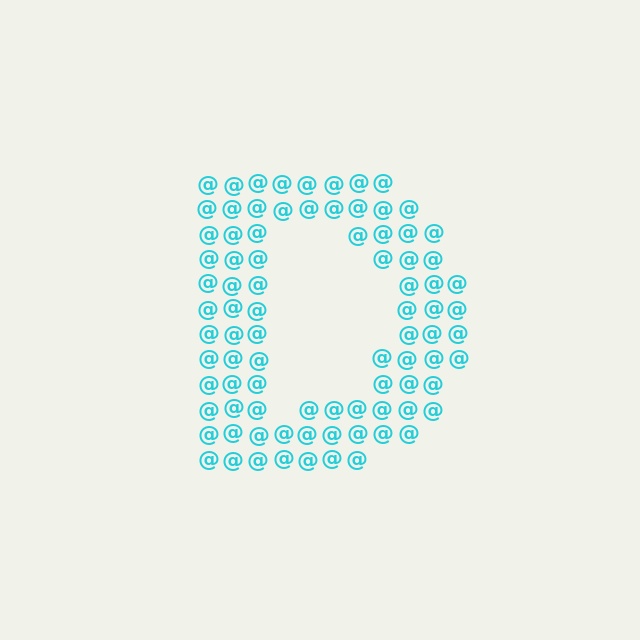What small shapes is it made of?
It is made of small at signs.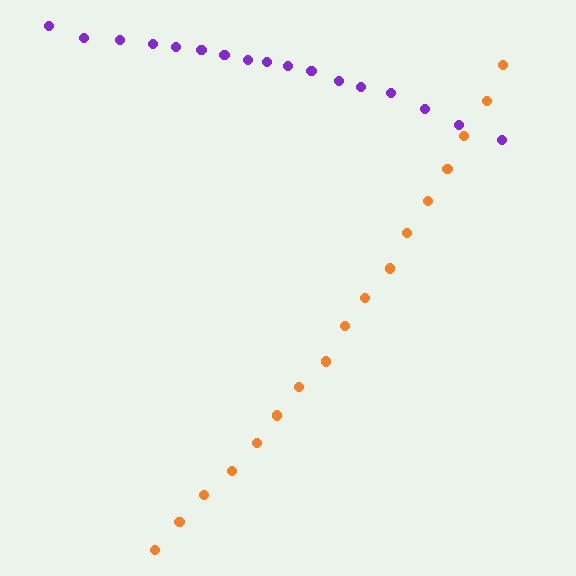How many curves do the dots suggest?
There are 2 distinct paths.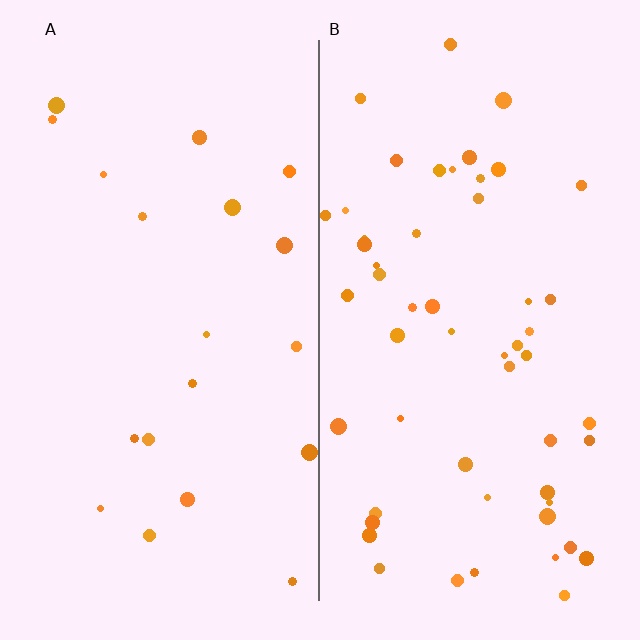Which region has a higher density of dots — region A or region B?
B (the right).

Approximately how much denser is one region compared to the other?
Approximately 2.8× — region B over region A.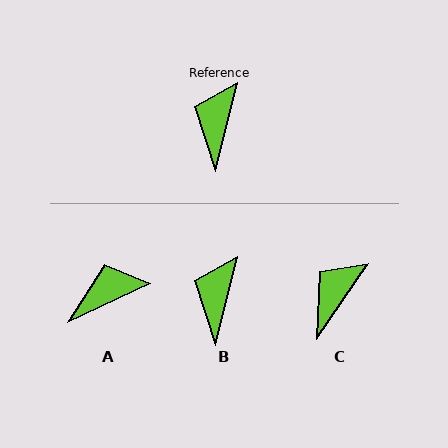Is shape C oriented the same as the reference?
No, it is off by about 21 degrees.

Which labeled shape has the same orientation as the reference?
B.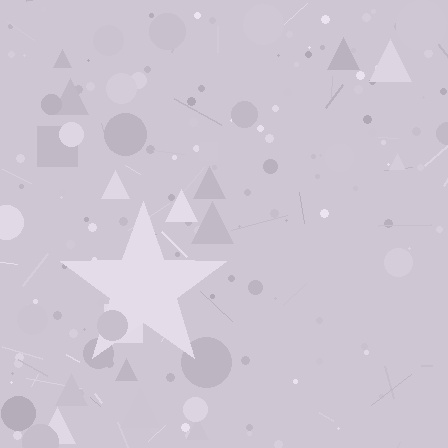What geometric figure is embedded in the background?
A star is embedded in the background.